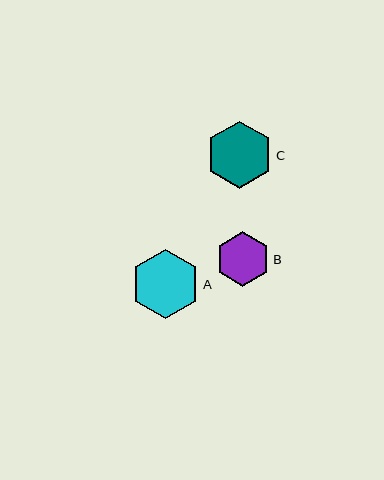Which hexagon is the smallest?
Hexagon B is the smallest with a size of approximately 55 pixels.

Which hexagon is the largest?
Hexagon A is the largest with a size of approximately 69 pixels.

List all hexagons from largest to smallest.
From largest to smallest: A, C, B.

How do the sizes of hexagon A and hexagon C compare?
Hexagon A and hexagon C are approximately the same size.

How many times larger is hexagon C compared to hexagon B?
Hexagon C is approximately 1.2 times the size of hexagon B.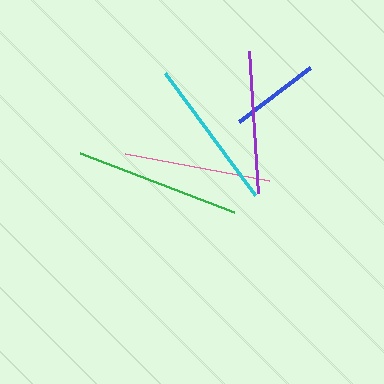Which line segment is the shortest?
The blue line is the shortest at approximately 90 pixels.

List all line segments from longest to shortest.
From longest to shortest: green, cyan, pink, purple, blue.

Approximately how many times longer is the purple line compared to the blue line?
The purple line is approximately 1.6 times the length of the blue line.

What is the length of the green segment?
The green segment is approximately 165 pixels long.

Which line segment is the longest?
The green line is the longest at approximately 165 pixels.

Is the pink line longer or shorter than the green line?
The green line is longer than the pink line.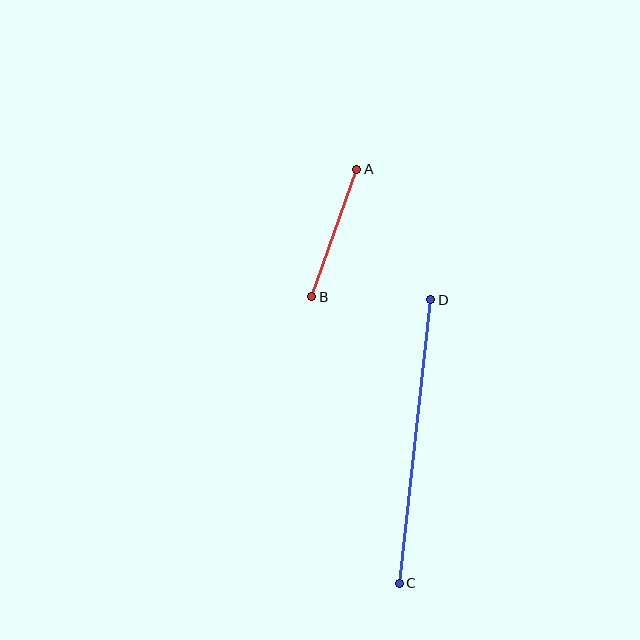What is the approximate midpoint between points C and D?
The midpoint is at approximately (415, 442) pixels.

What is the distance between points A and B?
The distance is approximately 135 pixels.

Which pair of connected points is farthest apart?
Points C and D are farthest apart.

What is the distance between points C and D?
The distance is approximately 285 pixels.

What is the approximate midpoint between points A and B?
The midpoint is at approximately (334, 233) pixels.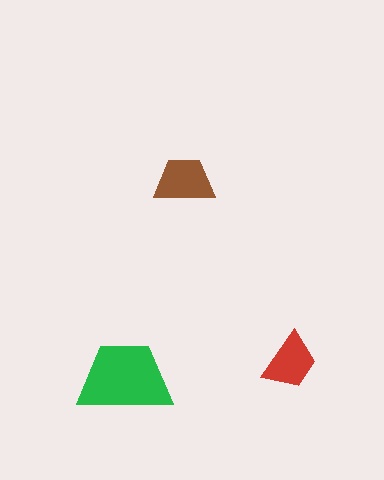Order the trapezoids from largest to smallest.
the green one, the brown one, the red one.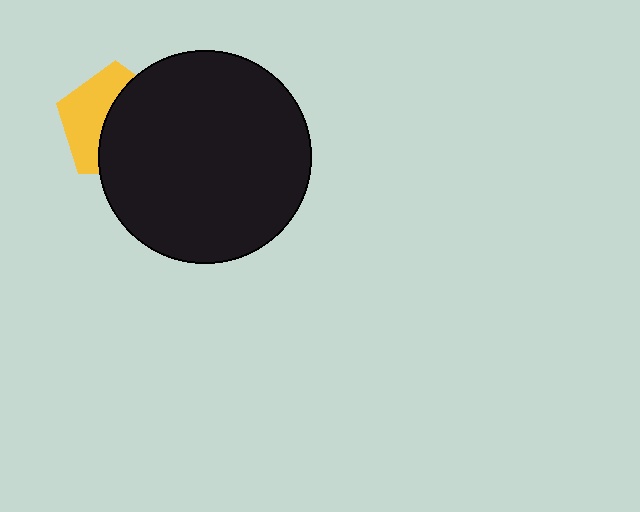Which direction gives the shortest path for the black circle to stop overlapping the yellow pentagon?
Moving right gives the shortest separation.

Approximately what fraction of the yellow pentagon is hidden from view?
Roughly 57% of the yellow pentagon is hidden behind the black circle.